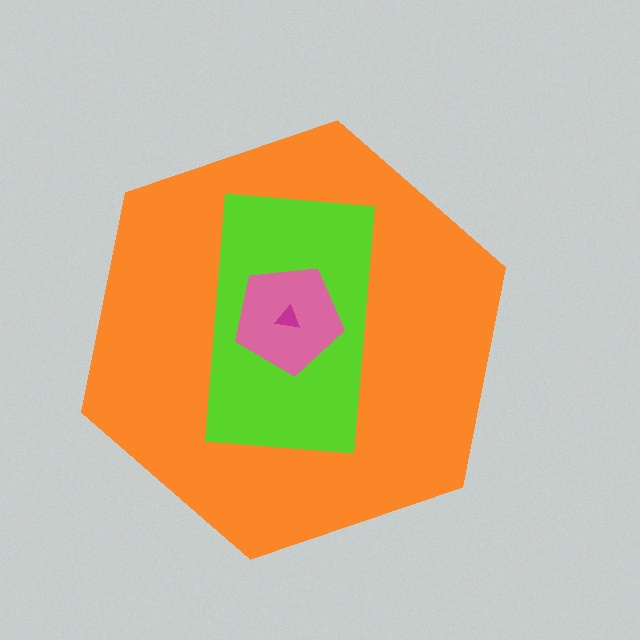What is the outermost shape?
The orange hexagon.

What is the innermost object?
The magenta triangle.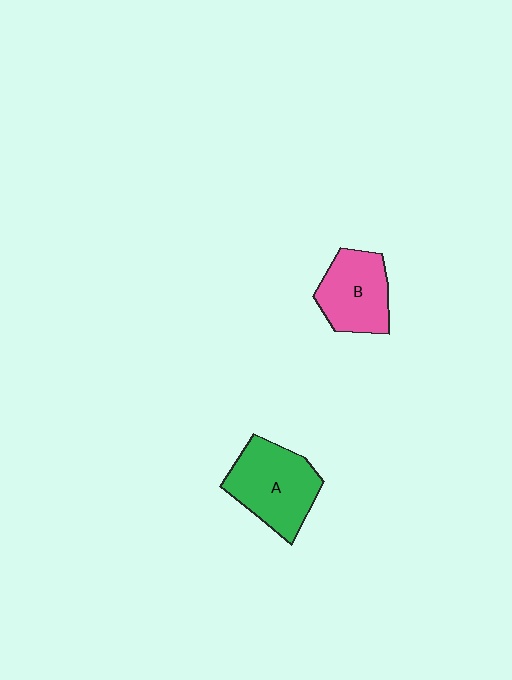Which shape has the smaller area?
Shape B (pink).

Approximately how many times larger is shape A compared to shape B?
Approximately 1.2 times.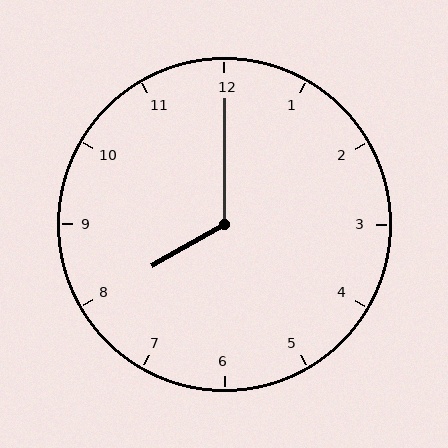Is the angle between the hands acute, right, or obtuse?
It is obtuse.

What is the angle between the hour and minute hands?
Approximately 120 degrees.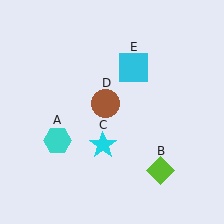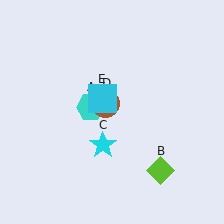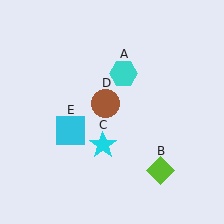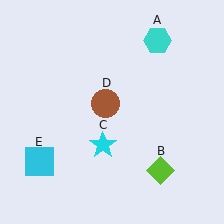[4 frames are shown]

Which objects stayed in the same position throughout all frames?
Lime diamond (object B) and cyan star (object C) and brown circle (object D) remained stationary.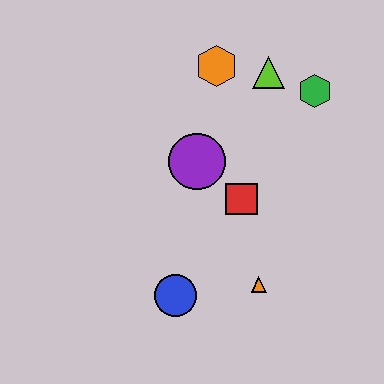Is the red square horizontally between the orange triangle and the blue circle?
Yes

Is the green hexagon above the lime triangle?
No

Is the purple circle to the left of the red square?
Yes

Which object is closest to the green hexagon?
The lime triangle is closest to the green hexagon.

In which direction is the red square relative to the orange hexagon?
The red square is below the orange hexagon.